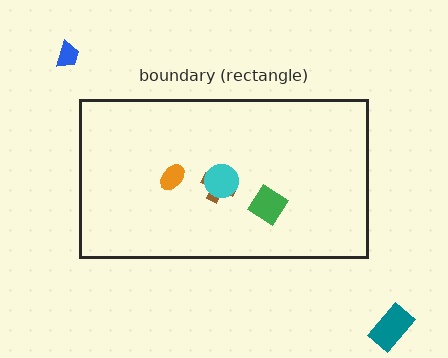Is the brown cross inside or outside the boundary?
Inside.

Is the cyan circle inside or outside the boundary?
Inside.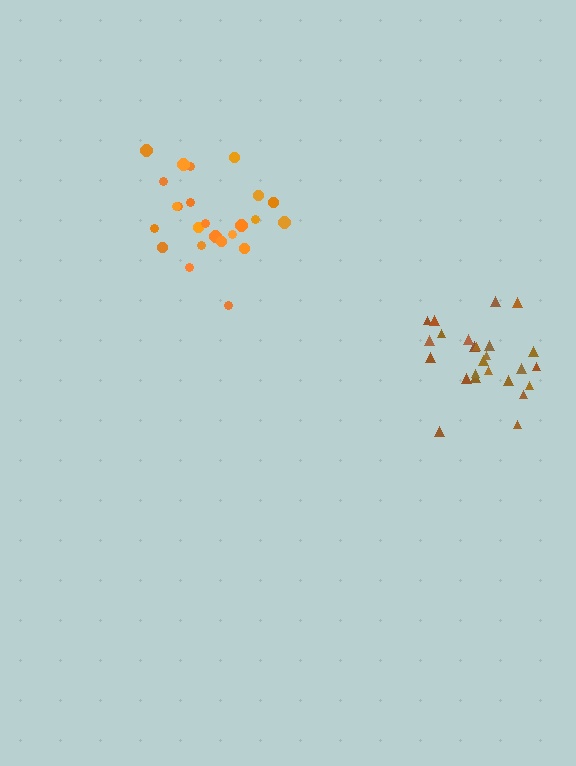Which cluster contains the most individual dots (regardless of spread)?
Brown (25).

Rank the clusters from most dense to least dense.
brown, orange.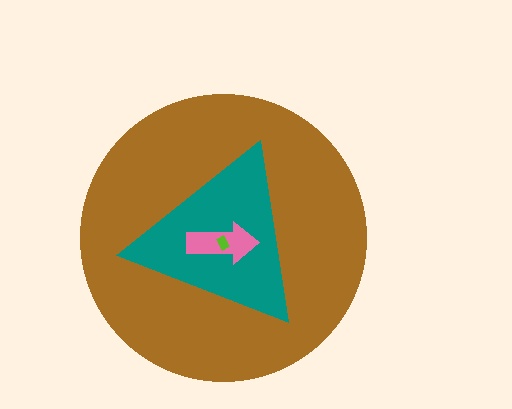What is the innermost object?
The lime rectangle.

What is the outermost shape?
The brown circle.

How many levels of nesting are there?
4.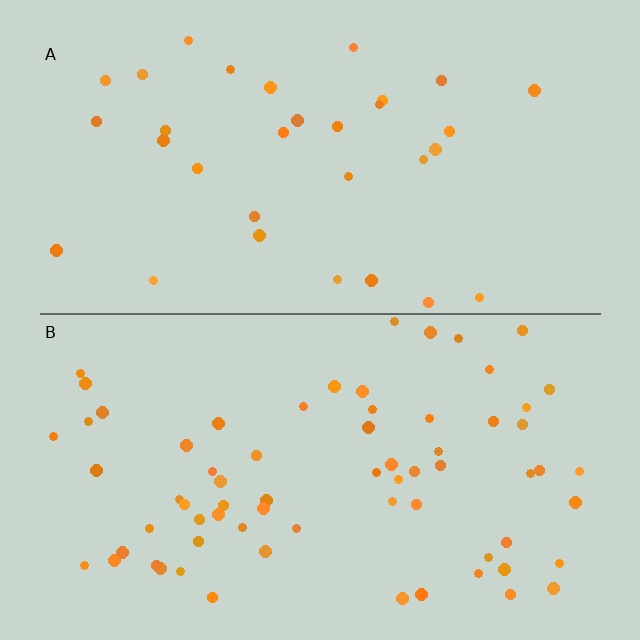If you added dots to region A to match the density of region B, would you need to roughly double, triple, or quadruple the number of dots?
Approximately double.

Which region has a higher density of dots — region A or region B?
B (the bottom).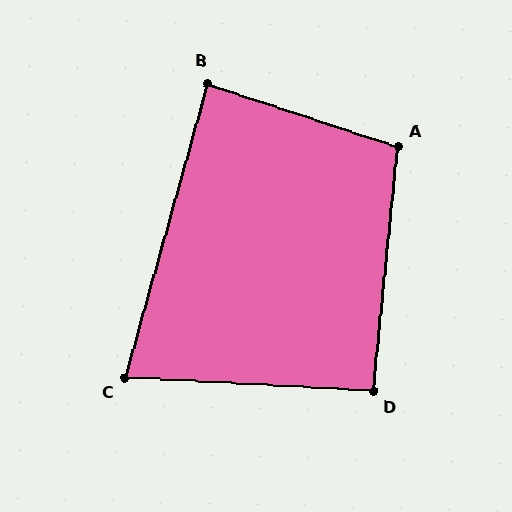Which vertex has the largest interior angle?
A, at approximately 103 degrees.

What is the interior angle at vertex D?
Approximately 93 degrees (approximately right).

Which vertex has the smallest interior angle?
C, at approximately 77 degrees.